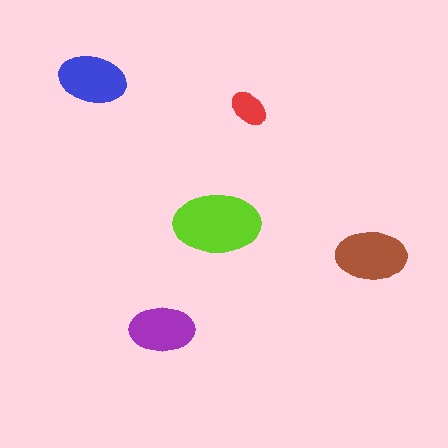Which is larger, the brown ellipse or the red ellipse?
The brown one.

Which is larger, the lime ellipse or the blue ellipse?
The lime one.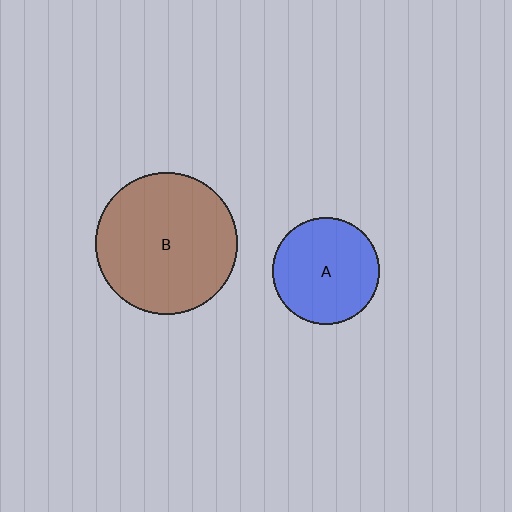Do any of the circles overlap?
No, none of the circles overlap.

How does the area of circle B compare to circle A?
Approximately 1.8 times.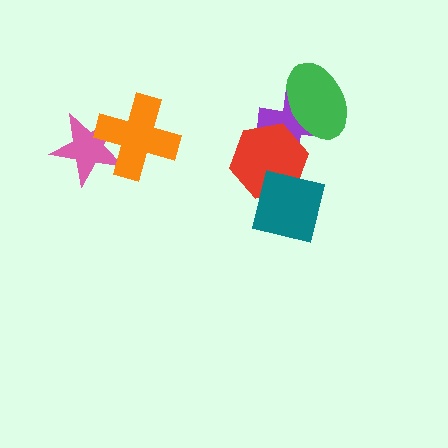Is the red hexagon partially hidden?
Yes, it is partially covered by another shape.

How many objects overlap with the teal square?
1 object overlaps with the teal square.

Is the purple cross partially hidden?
Yes, it is partially covered by another shape.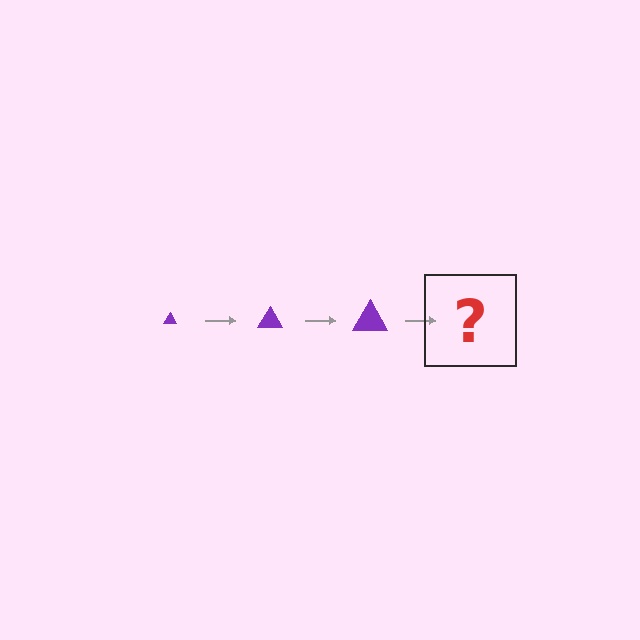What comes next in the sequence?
The next element should be a purple triangle, larger than the previous one.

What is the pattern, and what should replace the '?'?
The pattern is that the triangle gets progressively larger each step. The '?' should be a purple triangle, larger than the previous one.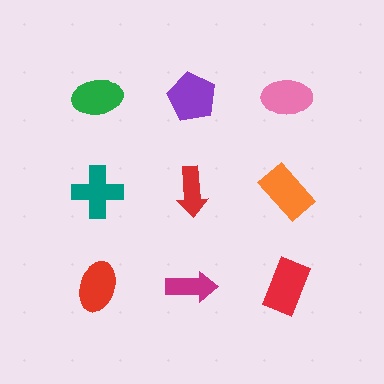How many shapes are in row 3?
3 shapes.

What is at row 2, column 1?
A teal cross.